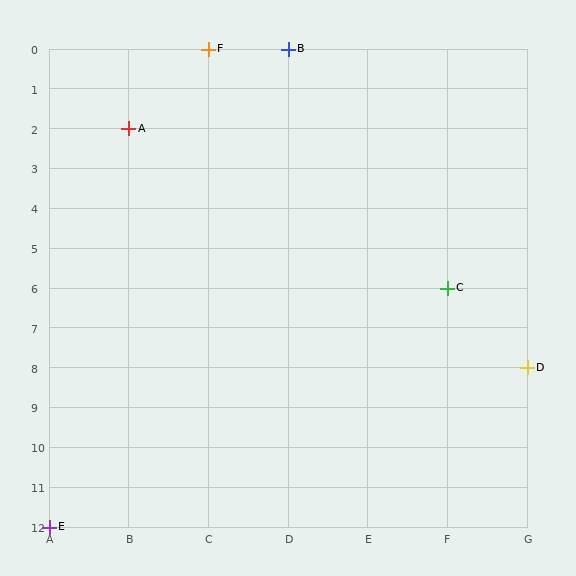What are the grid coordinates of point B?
Point B is at grid coordinates (D, 0).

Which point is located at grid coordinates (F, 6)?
Point C is at (F, 6).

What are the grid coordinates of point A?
Point A is at grid coordinates (B, 2).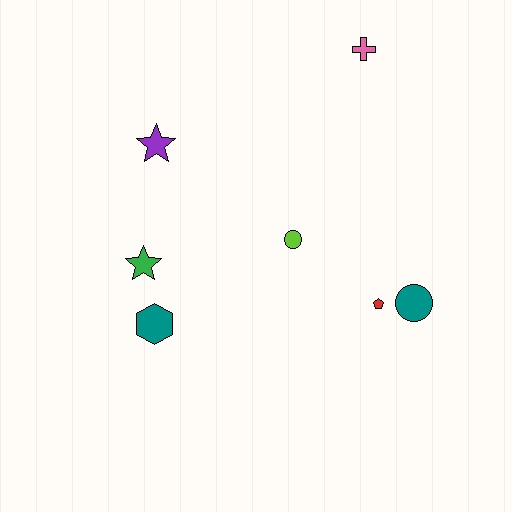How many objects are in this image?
There are 7 objects.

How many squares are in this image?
There are no squares.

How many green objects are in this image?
There is 1 green object.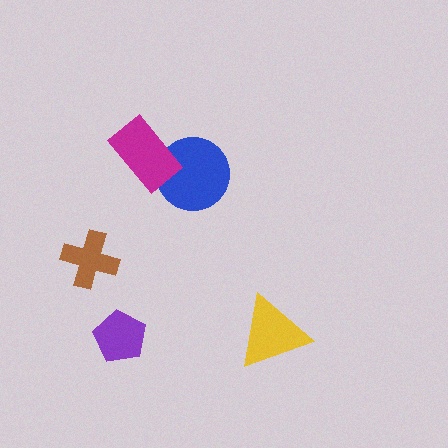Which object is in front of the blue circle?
The magenta rectangle is in front of the blue circle.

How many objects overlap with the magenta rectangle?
1 object overlaps with the magenta rectangle.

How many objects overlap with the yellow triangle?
0 objects overlap with the yellow triangle.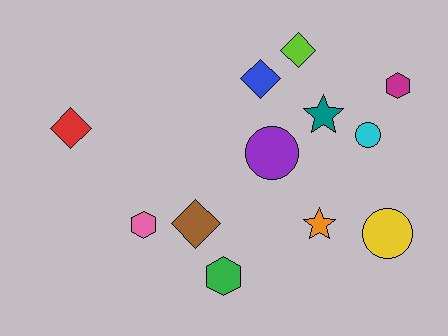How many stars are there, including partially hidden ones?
There are 2 stars.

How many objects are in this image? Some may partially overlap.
There are 12 objects.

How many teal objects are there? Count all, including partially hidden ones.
There is 1 teal object.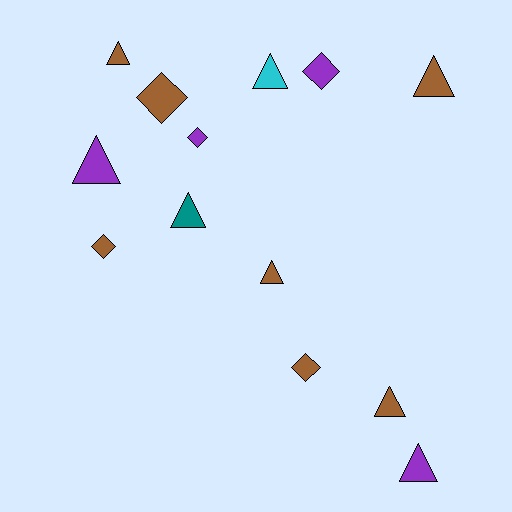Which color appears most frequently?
Brown, with 7 objects.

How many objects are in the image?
There are 13 objects.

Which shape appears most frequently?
Triangle, with 8 objects.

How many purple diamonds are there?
There are 2 purple diamonds.